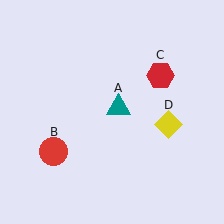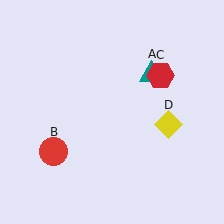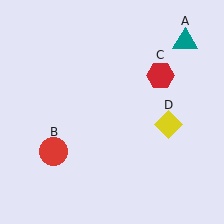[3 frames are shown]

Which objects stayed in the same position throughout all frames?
Red circle (object B) and red hexagon (object C) and yellow diamond (object D) remained stationary.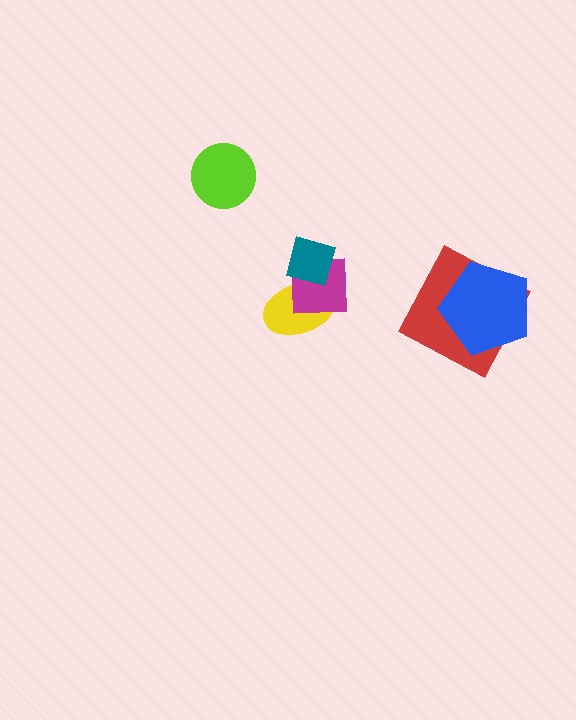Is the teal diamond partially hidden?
No, no other shape covers it.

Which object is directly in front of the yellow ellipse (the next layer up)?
The magenta square is directly in front of the yellow ellipse.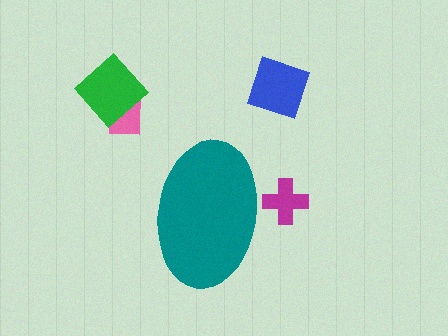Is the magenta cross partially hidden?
Yes, the magenta cross is partially hidden behind the teal ellipse.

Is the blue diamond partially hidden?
No, the blue diamond is fully visible.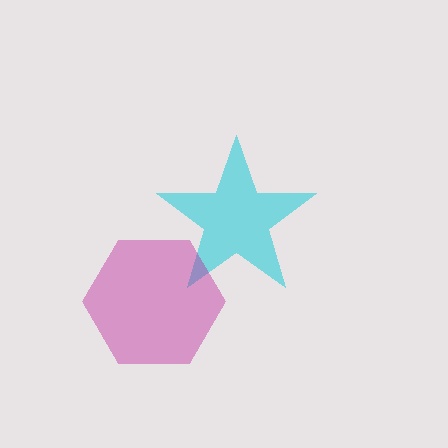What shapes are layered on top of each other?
The layered shapes are: a cyan star, a magenta hexagon.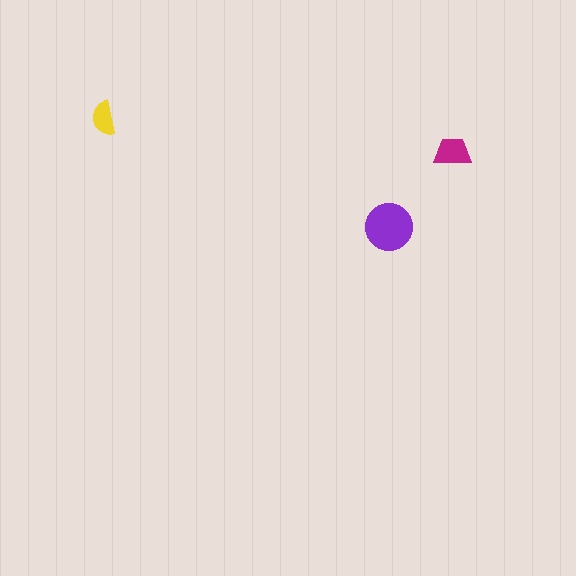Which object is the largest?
The purple circle.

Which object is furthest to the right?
The magenta trapezoid is rightmost.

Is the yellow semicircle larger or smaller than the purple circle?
Smaller.